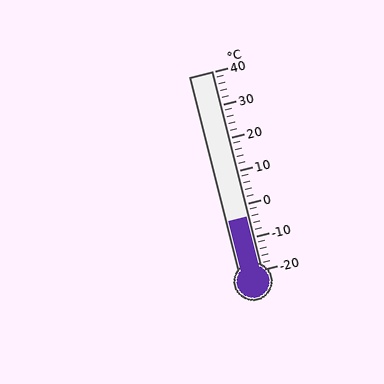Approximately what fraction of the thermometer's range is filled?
The thermometer is filled to approximately 25% of its range.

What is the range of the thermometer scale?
The thermometer scale ranges from -20°C to 40°C.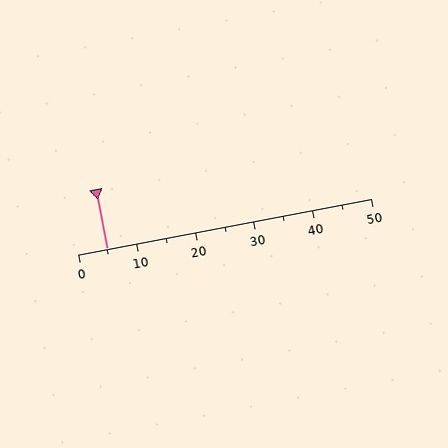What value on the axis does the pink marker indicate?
The marker indicates approximately 5.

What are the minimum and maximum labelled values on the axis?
The axis runs from 0 to 50.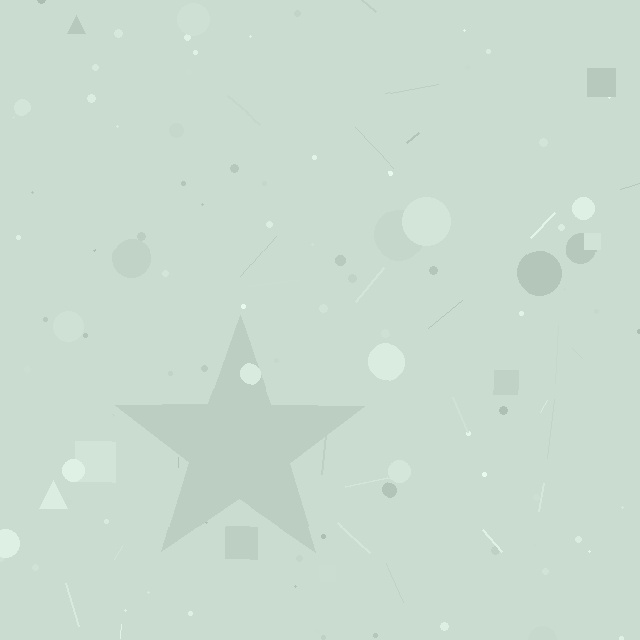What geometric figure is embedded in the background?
A star is embedded in the background.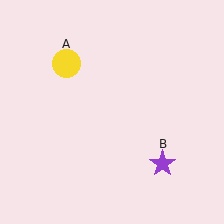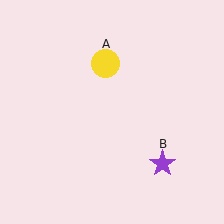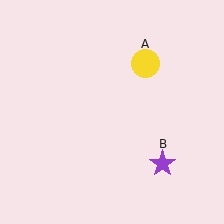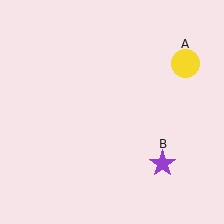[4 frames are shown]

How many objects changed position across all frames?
1 object changed position: yellow circle (object A).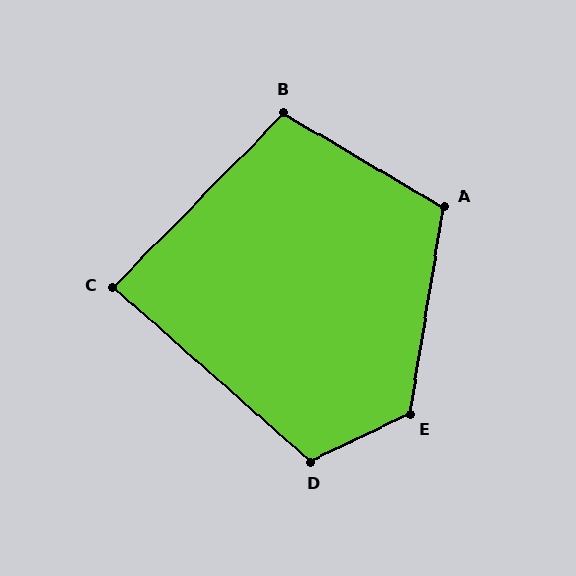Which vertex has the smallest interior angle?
C, at approximately 87 degrees.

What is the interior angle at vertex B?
Approximately 104 degrees (obtuse).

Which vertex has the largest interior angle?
E, at approximately 125 degrees.